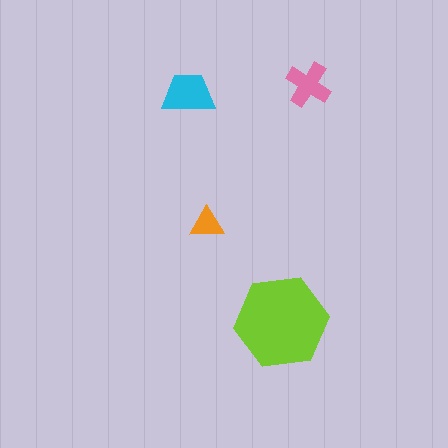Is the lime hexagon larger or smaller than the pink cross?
Larger.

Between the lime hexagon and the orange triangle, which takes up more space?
The lime hexagon.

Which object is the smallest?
The orange triangle.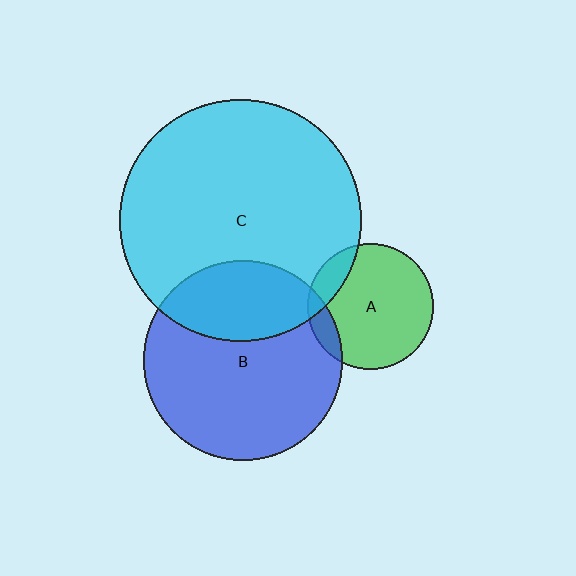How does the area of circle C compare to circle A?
Approximately 3.7 times.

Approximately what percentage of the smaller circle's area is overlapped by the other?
Approximately 10%.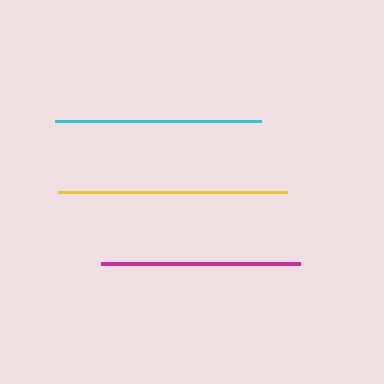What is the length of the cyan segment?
The cyan segment is approximately 206 pixels long.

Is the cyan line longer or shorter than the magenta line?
The cyan line is longer than the magenta line.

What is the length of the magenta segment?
The magenta segment is approximately 200 pixels long.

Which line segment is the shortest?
The magenta line is the shortest at approximately 200 pixels.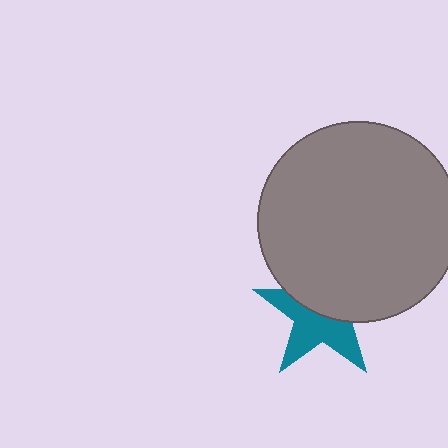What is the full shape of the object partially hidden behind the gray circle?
The partially hidden object is a teal star.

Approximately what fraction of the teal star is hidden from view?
Roughly 48% of the teal star is hidden behind the gray circle.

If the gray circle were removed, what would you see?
You would see the complete teal star.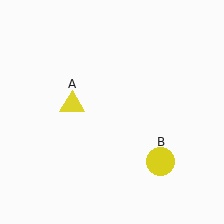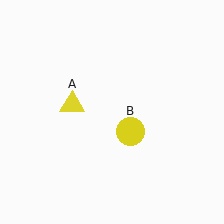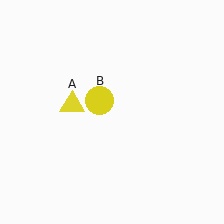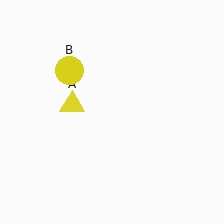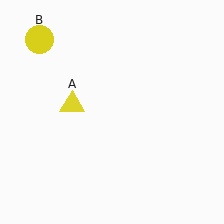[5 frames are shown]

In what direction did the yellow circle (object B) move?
The yellow circle (object B) moved up and to the left.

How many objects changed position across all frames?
1 object changed position: yellow circle (object B).